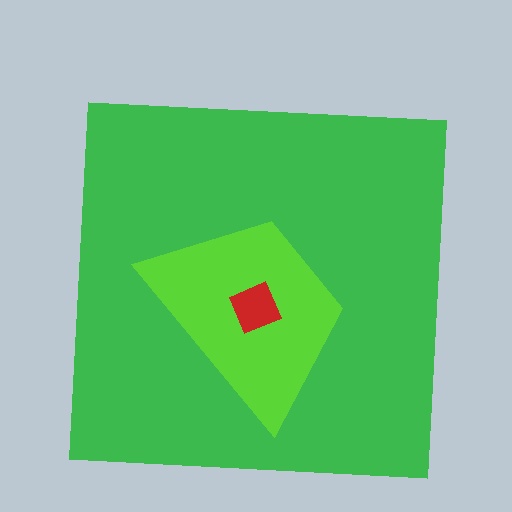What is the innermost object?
The red diamond.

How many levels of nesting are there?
3.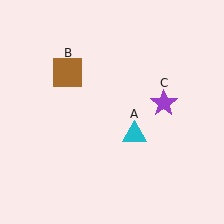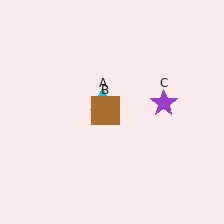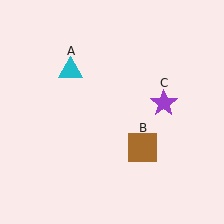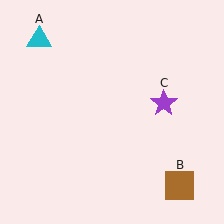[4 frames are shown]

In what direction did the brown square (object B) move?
The brown square (object B) moved down and to the right.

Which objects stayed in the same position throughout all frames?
Purple star (object C) remained stationary.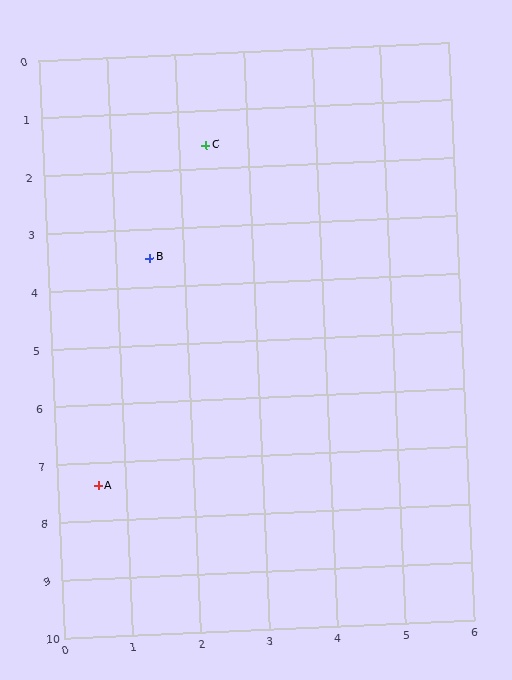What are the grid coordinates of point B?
Point B is at approximately (1.5, 3.5).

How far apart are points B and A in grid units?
Points B and A are about 4.0 grid units apart.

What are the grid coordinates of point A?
Point A is at approximately (0.6, 7.4).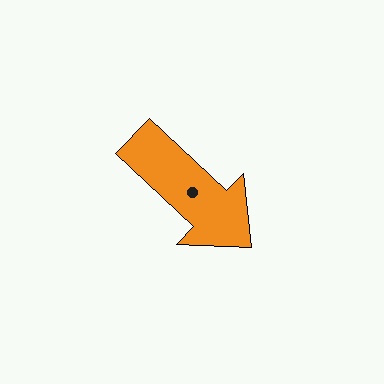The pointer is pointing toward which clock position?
Roughly 4 o'clock.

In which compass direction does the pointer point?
Southeast.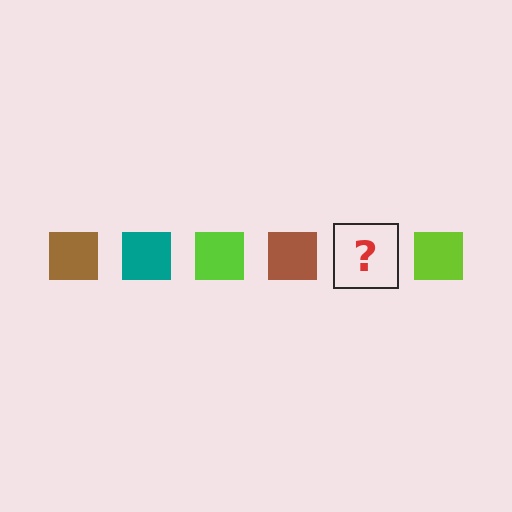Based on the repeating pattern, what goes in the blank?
The blank should be a teal square.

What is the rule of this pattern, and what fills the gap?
The rule is that the pattern cycles through brown, teal, lime squares. The gap should be filled with a teal square.